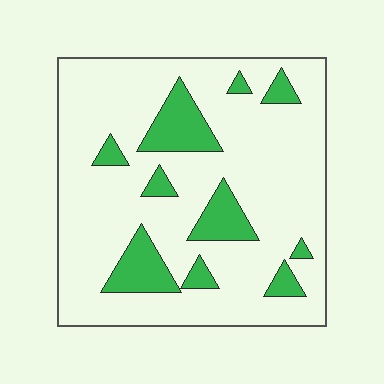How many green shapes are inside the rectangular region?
10.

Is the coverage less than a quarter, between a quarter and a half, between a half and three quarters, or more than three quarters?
Less than a quarter.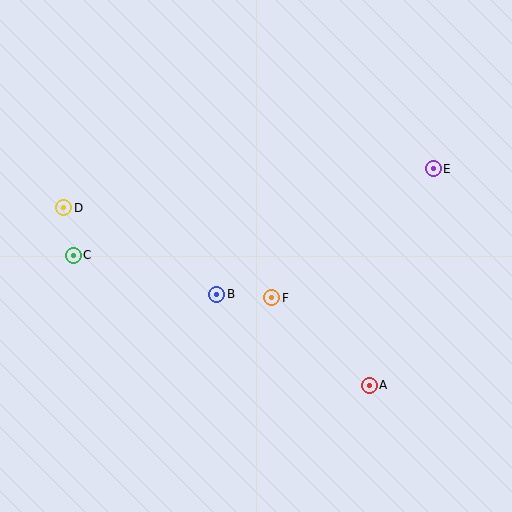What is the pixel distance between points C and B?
The distance between C and B is 149 pixels.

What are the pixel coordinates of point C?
Point C is at (73, 255).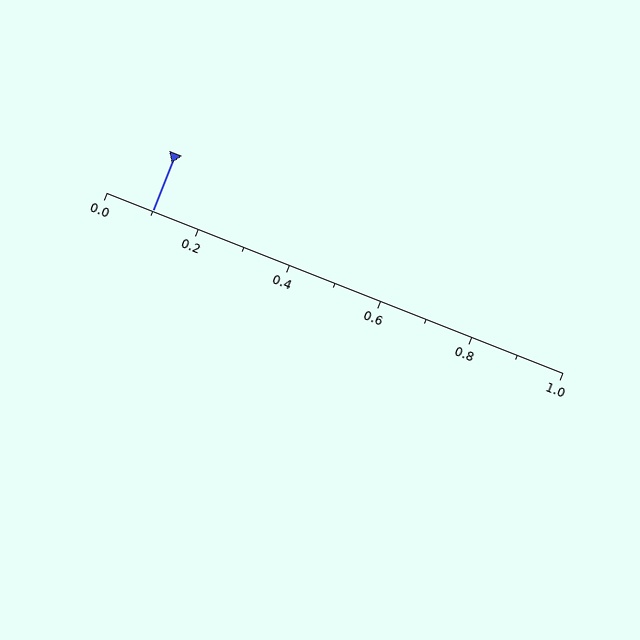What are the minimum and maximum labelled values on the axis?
The axis runs from 0.0 to 1.0.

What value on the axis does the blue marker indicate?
The marker indicates approximately 0.1.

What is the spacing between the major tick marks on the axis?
The major ticks are spaced 0.2 apart.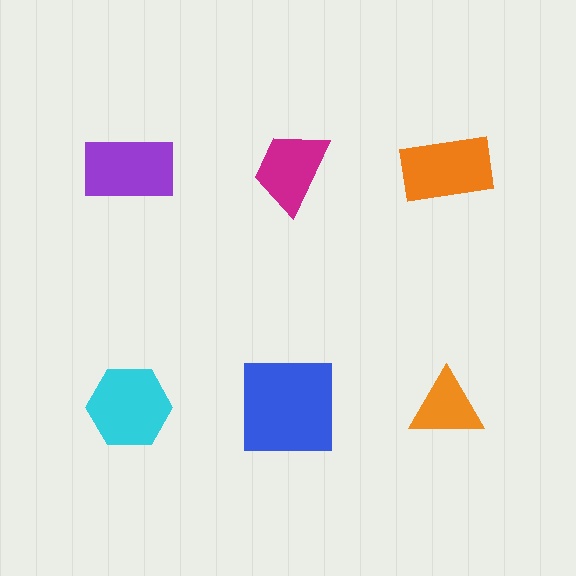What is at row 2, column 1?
A cyan hexagon.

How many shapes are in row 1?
3 shapes.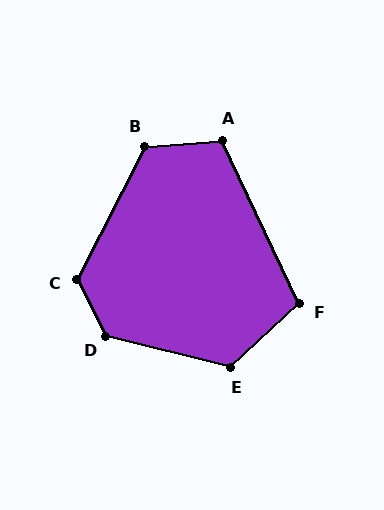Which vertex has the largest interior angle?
D, at approximately 132 degrees.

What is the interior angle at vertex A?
Approximately 111 degrees (obtuse).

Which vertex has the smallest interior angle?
F, at approximately 107 degrees.